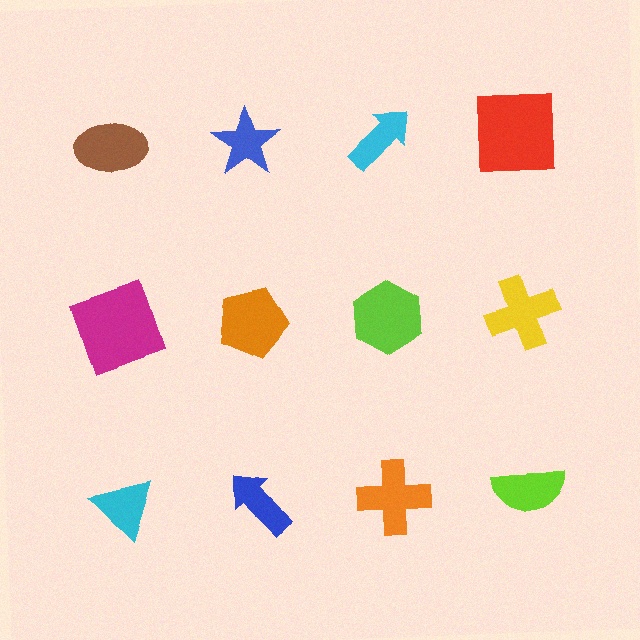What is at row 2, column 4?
A yellow cross.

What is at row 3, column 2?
A blue arrow.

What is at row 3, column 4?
A lime semicircle.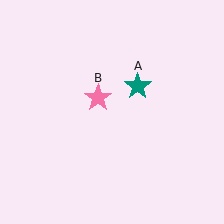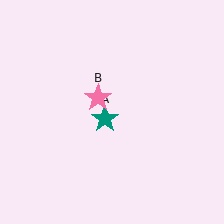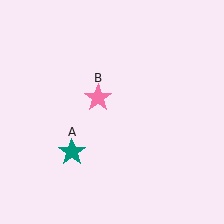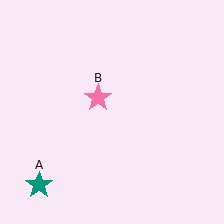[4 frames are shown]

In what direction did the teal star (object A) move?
The teal star (object A) moved down and to the left.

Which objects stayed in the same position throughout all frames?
Pink star (object B) remained stationary.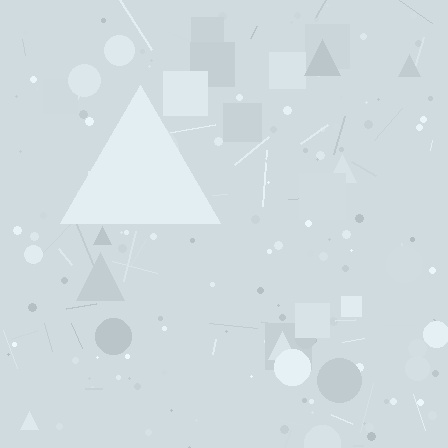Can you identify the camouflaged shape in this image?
The camouflaged shape is a triangle.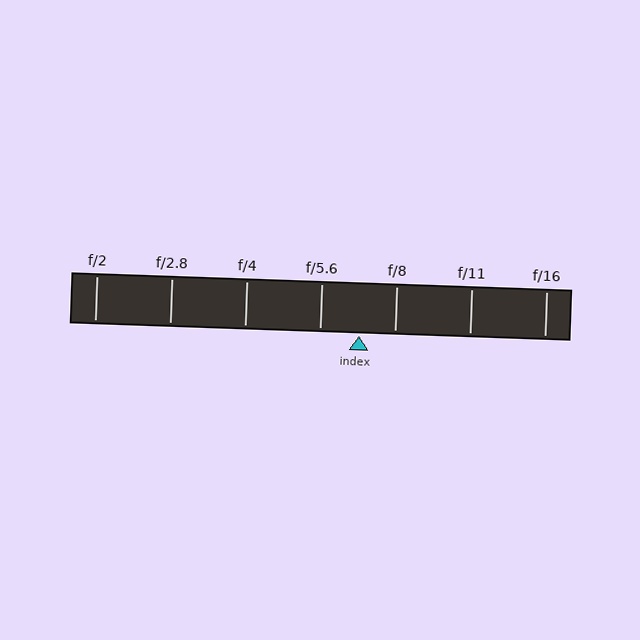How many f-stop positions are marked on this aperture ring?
There are 7 f-stop positions marked.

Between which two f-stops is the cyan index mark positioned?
The index mark is between f/5.6 and f/8.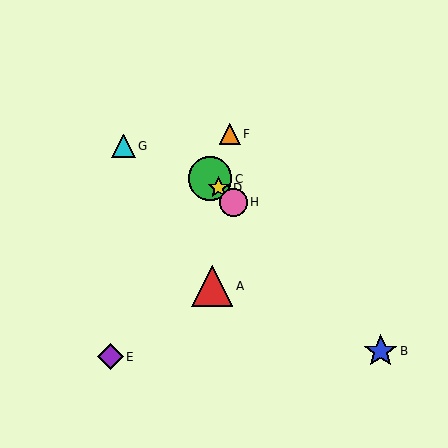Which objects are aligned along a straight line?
Objects B, C, D, H are aligned along a straight line.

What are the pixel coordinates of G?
Object G is at (124, 146).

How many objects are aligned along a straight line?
4 objects (B, C, D, H) are aligned along a straight line.